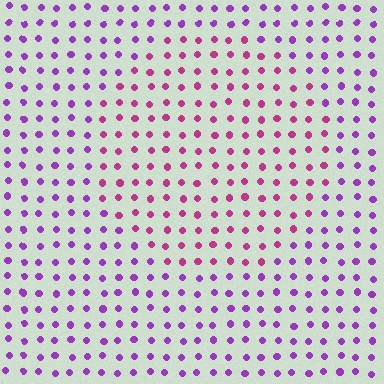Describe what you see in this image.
The image is filled with small purple elements in a uniform arrangement. A circle-shaped region is visible where the elements are tinted to a slightly different hue, forming a subtle color boundary.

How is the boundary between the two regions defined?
The boundary is defined purely by a slight shift in hue (about 38 degrees). Spacing, size, and orientation are identical on both sides.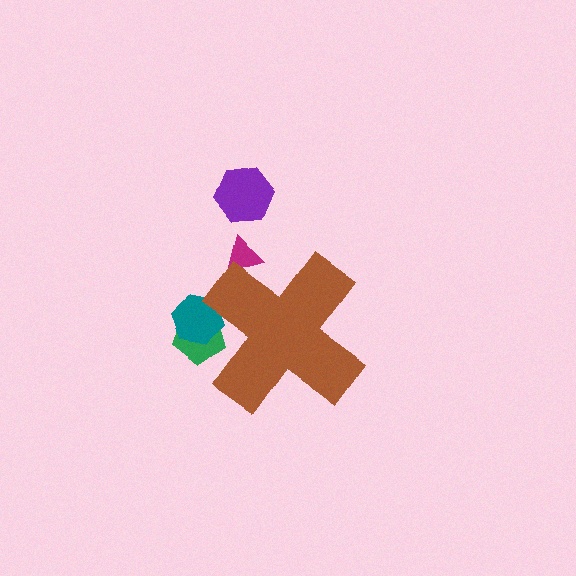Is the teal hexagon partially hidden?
Yes, the teal hexagon is partially hidden behind the brown cross.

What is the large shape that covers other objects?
A brown cross.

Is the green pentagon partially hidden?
Yes, the green pentagon is partially hidden behind the brown cross.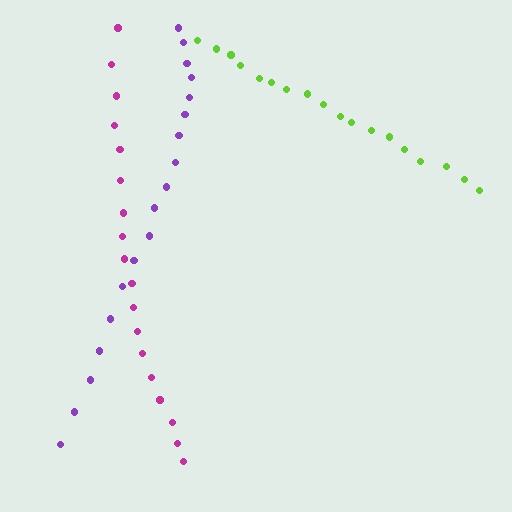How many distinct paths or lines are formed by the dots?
There are 3 distinct paths.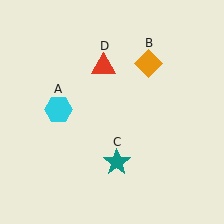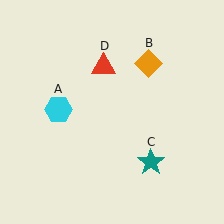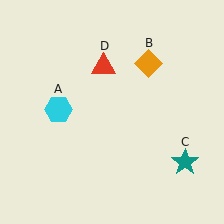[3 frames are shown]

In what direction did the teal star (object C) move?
The teal star (object C) moved right.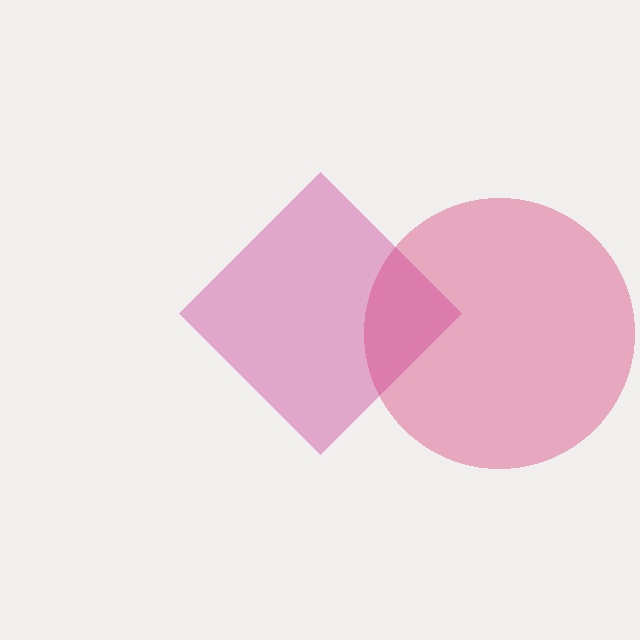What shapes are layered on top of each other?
The layered shapes are: a pink circle, a magenta diamond.